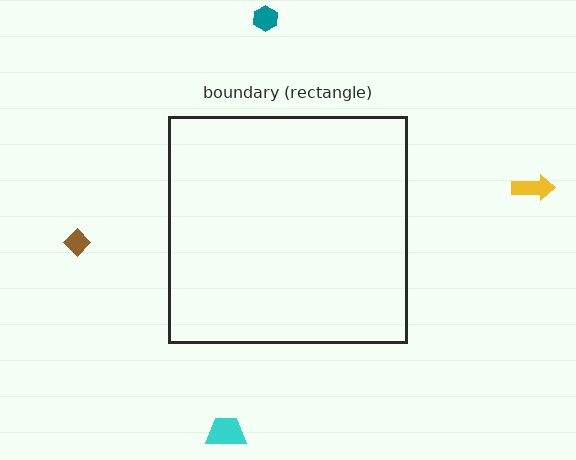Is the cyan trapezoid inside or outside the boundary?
Outside.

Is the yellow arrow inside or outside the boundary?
Outside.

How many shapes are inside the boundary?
0 inside, 4 outside.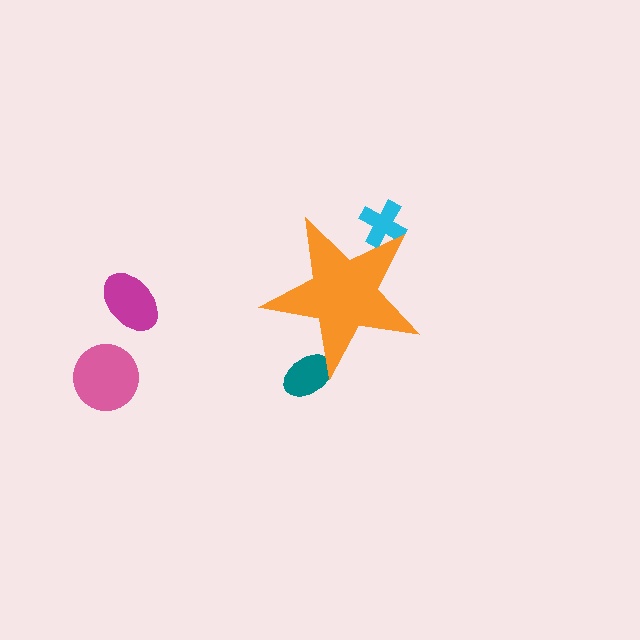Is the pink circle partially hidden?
No, the pink circle is fully visible.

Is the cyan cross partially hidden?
Yes, the cyan cross is partially hidden behind the orange star.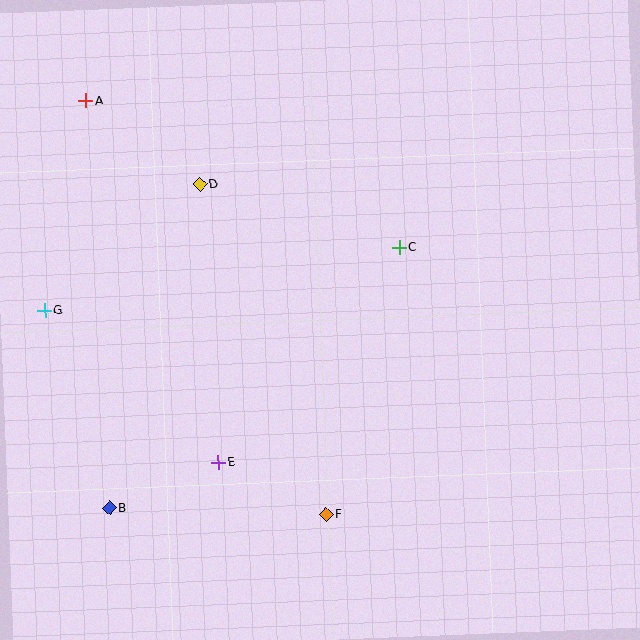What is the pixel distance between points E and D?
The distance between E and D is 278 pixels.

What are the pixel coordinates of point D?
Point D is at (200, 185).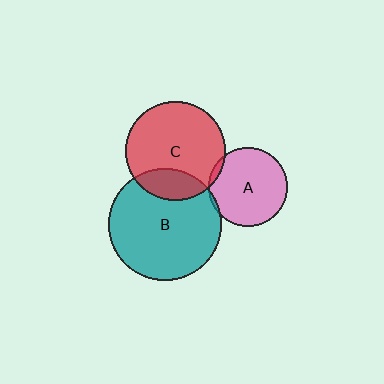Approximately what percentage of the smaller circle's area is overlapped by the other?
Approximately 20%.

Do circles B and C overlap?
Yes.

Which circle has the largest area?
Circle B (teal).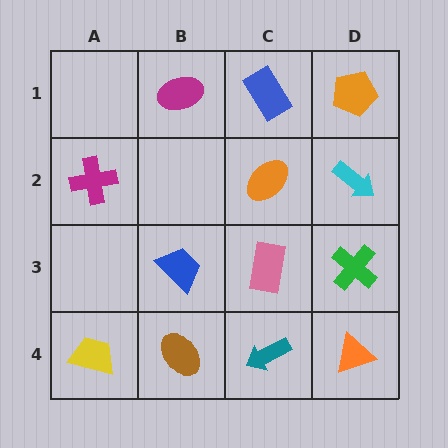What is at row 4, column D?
An orange triangle.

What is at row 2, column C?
An orange ellipse.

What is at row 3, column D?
A green cross.